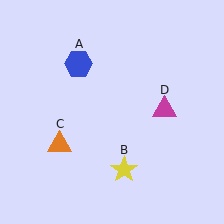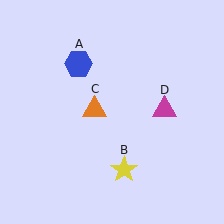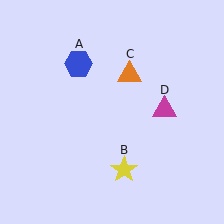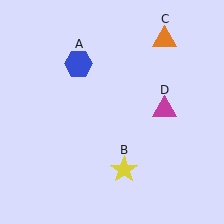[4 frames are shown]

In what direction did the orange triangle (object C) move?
The orange triangle (object C) moved up and to the right.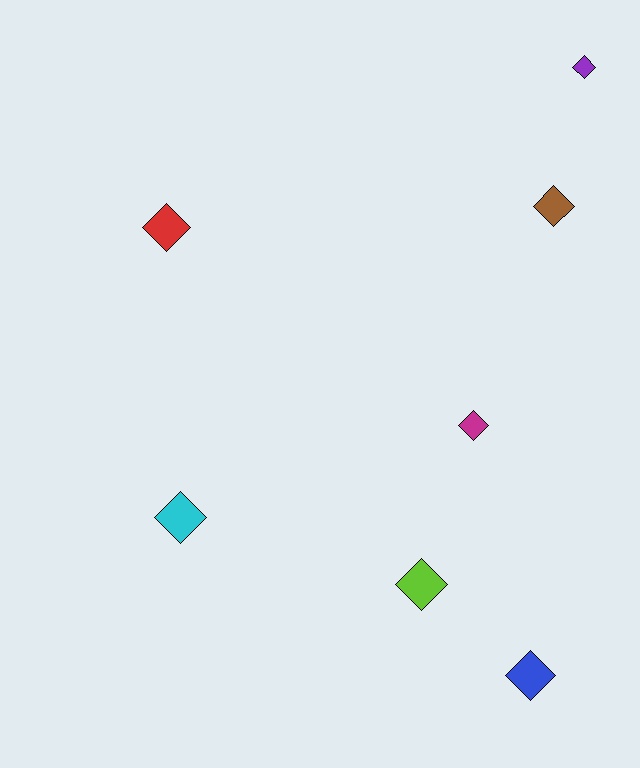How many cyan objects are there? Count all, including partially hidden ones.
There is 1 cyan object.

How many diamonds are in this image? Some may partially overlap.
There are 7 diamonds.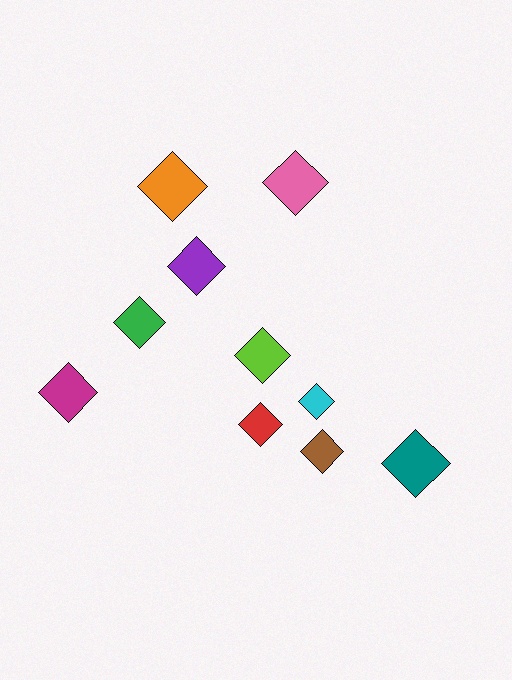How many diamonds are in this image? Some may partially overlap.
There are 10 diamonds.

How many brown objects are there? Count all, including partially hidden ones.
There is 1 brown object.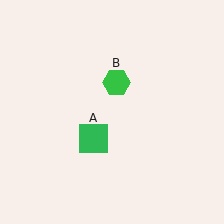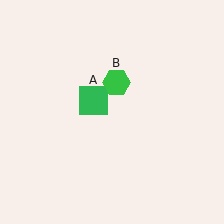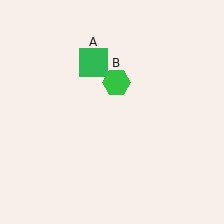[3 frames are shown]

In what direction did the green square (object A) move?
The green square (object A) moved up.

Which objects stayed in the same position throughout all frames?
Green hexagon (object B) remained stationary.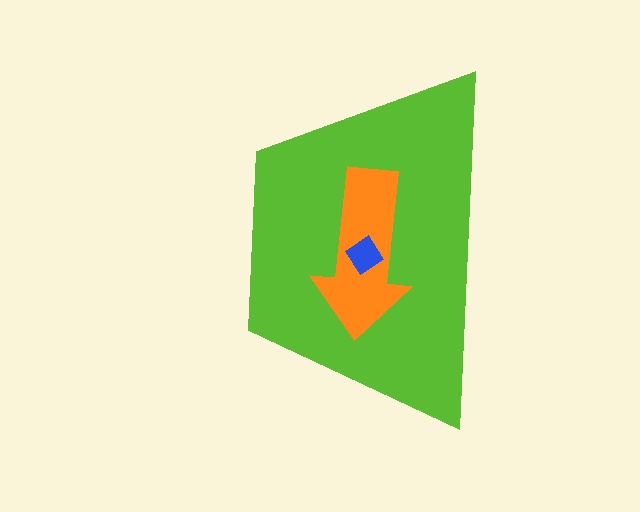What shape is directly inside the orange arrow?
The blue diamond.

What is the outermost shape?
The lime trapezoid.